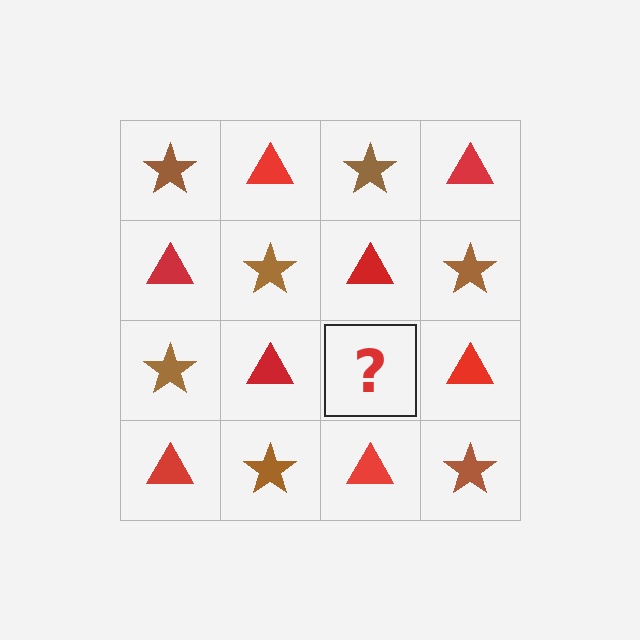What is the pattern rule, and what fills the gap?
The rule is that it alternates brown star and red triangle in a checkerboard pattern. The gap should be filled with a brown star.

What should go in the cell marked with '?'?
The missing cell should contain a brown star.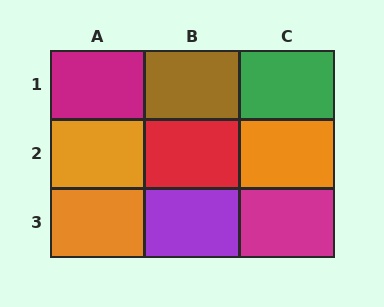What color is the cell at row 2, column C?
Orange.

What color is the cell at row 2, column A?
Orange.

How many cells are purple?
1 cell is purple.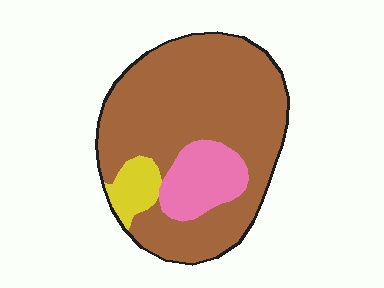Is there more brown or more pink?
Brown.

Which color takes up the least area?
Yellow, at roughly 10%.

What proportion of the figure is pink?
Pink takes up about one sixth (1/6) of the figure.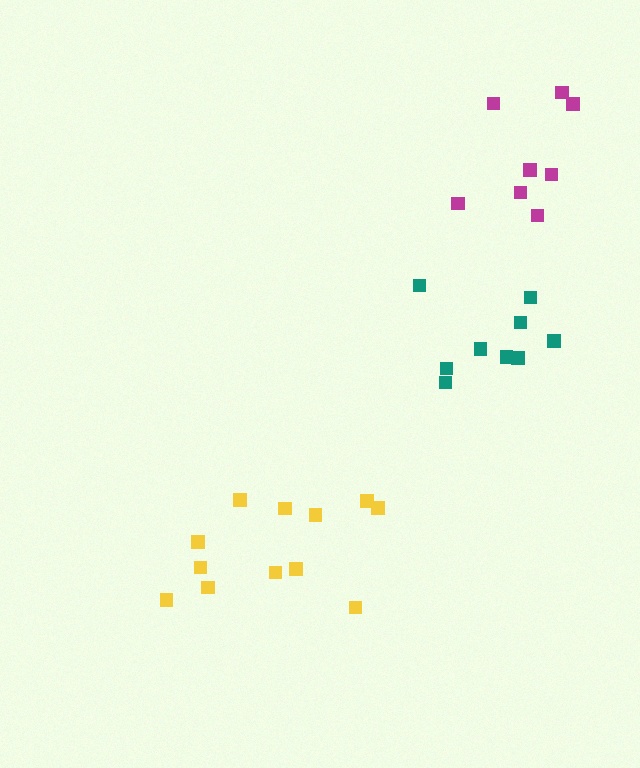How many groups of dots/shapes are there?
There are 3 groups.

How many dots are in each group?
Group 1: 12 dots, Group 2: 9 dots, Group 3: 8 dots (29 total).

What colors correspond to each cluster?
The clusters are colored: yellow, teal, magenta.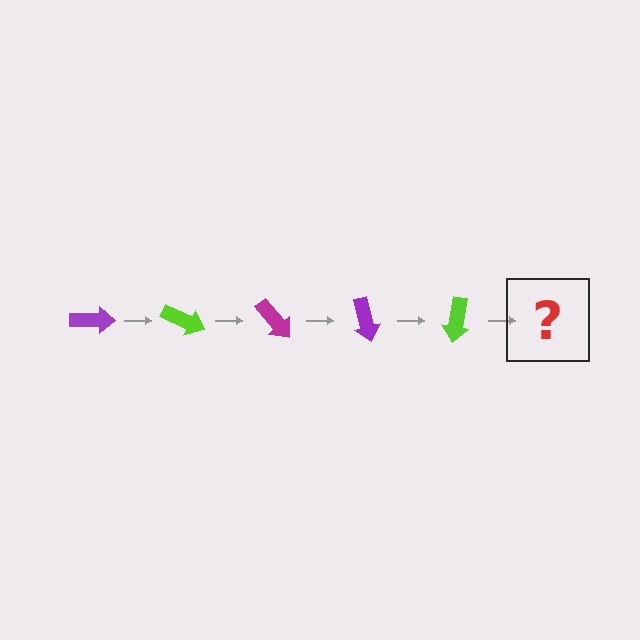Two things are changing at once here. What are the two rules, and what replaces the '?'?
The two rules are that it rotates 25 degrees each step and the color cycles through purple, lime, and magenta. The '?' should be a magenta arrow, rotated 125 degrees from the start.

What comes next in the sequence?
The next element should be a magenta arrow, rotated 125 degrees from the start.